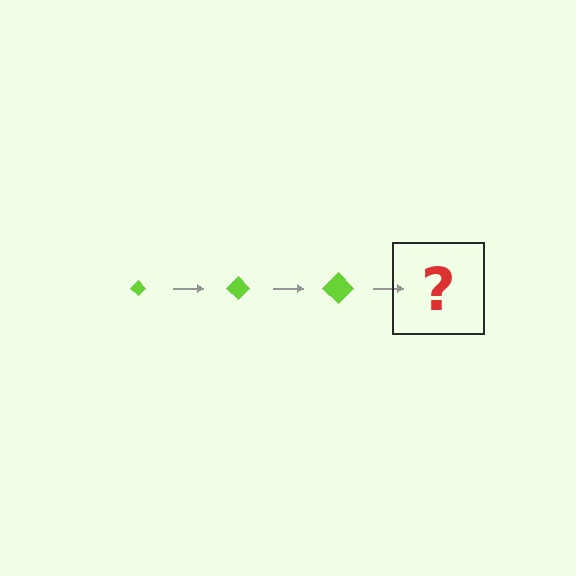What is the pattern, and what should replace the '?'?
The pattern is that the diamond gets progressively larger each step. The '?' should be a lime diamond, larger than the previous one.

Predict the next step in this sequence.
The next step is a lime diamond, larger than the previous one.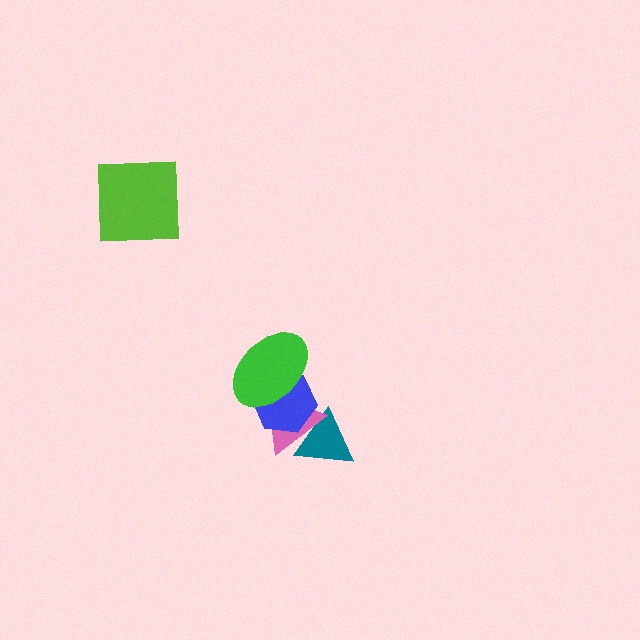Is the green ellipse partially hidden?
No, no other shape covers it.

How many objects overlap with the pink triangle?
3 objects overlap with the pink triangle.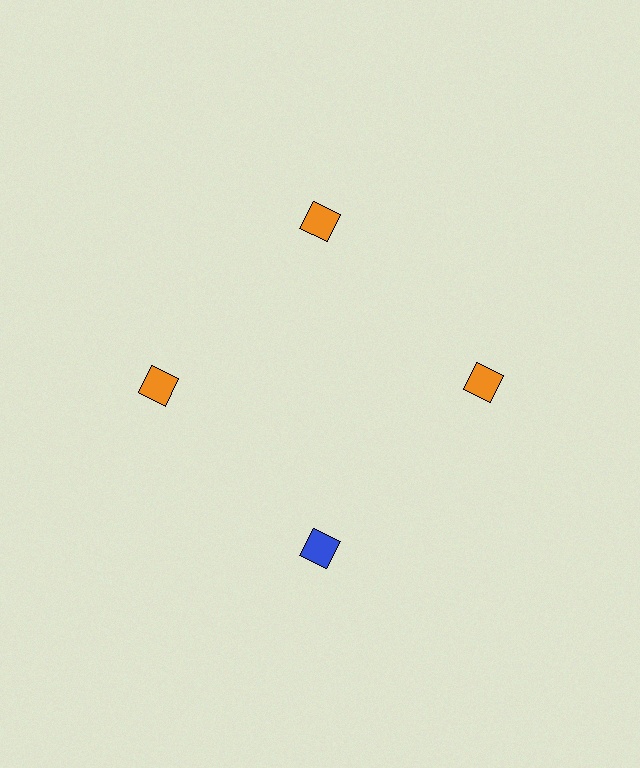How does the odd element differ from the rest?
It has a different color: blue instead of orange.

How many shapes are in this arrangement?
There are 4 shapes arranged in a ring pattern.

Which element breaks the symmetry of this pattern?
The blue diamond at roughly the 6 o'clock position breaks the symmetry. All other shapes are orange diamonds.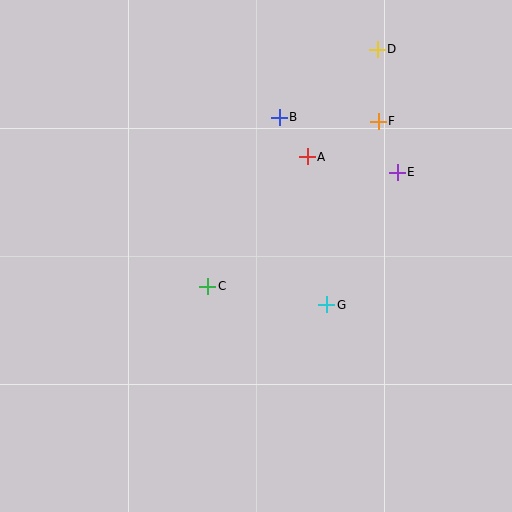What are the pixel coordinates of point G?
Point G is at (327, 305).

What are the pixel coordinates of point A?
Point A is at (307, 157).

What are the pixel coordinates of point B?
Point B is at (279, 117).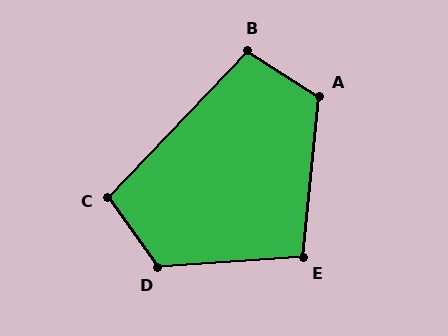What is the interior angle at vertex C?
Approximately 101 degrees (obtuse).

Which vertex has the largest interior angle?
D, at approximately 121 degrees.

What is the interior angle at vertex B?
Approximately 101 degrees (obtuse).